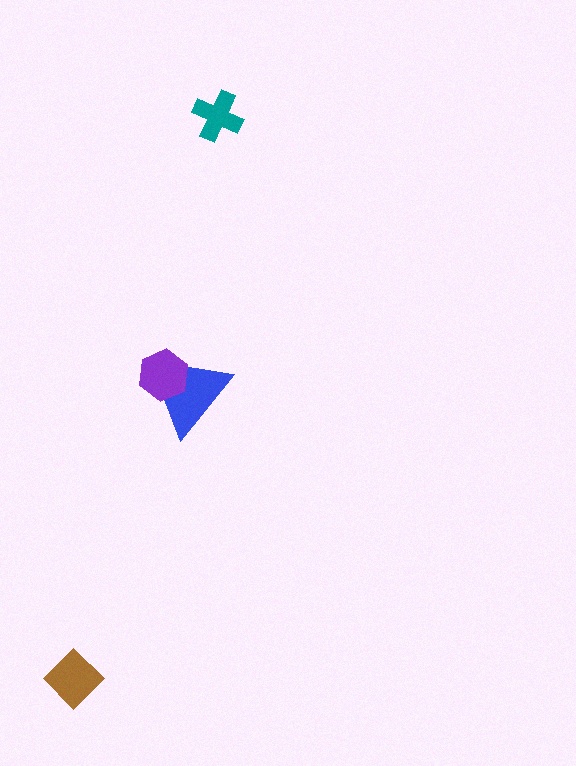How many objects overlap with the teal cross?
0 objects overlap with the teal cross.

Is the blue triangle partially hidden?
Yes, it is partially covered by another shape.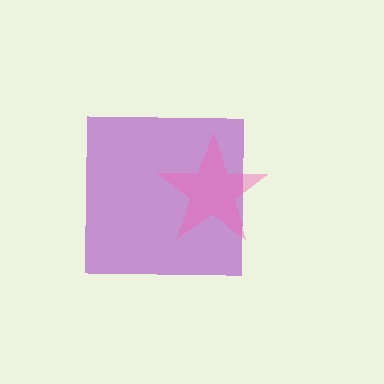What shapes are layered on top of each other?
The layered shapes are: a purple square, a pink star.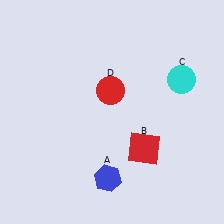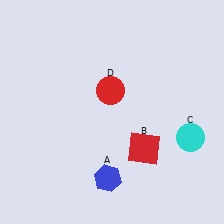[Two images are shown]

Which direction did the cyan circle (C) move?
The cyan circle (C) moved down.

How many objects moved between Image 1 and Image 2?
1 object moved between the two images.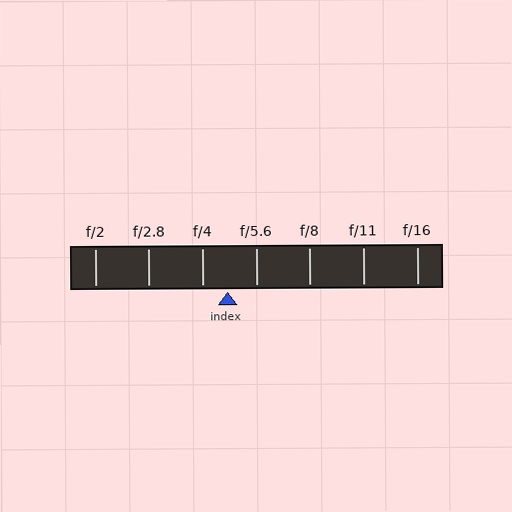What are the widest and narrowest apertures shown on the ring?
The widest aperture shown is f/2 and the narrowest is f/16.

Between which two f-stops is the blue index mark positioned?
The index mark is between f/4 and f/5.6.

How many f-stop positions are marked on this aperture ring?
There are 7 f-stop positions marked.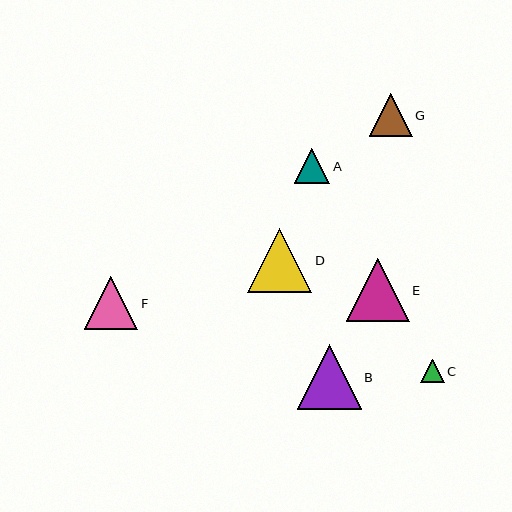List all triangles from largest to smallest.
From largest to smallest: B, D, E, F, G, A, C.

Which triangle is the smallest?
Triangle C is the smallest with a size of approximately 23 pixels.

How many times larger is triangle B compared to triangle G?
Triangle B is approximately 1.5 times the size of triangle G.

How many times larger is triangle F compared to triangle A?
Triangle F is approximately 1.5 times the size of triangle A.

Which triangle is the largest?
Triangle B is the largest with a size of approximately 64 pixels.